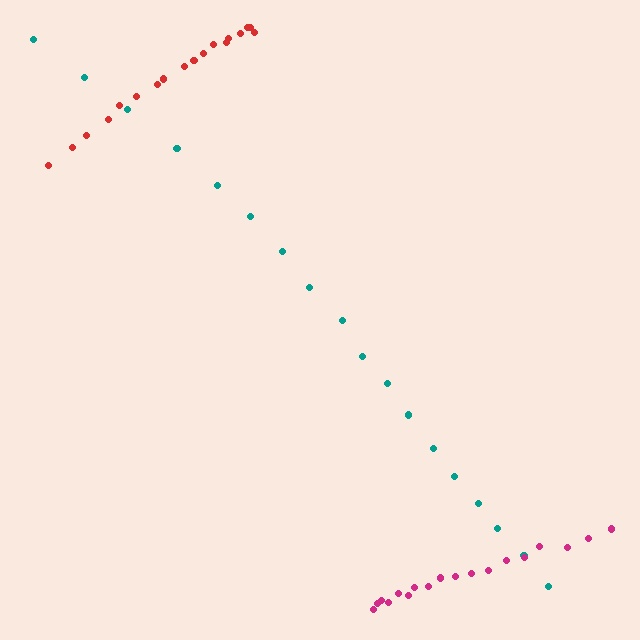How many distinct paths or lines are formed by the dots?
There are 3 distinct paths.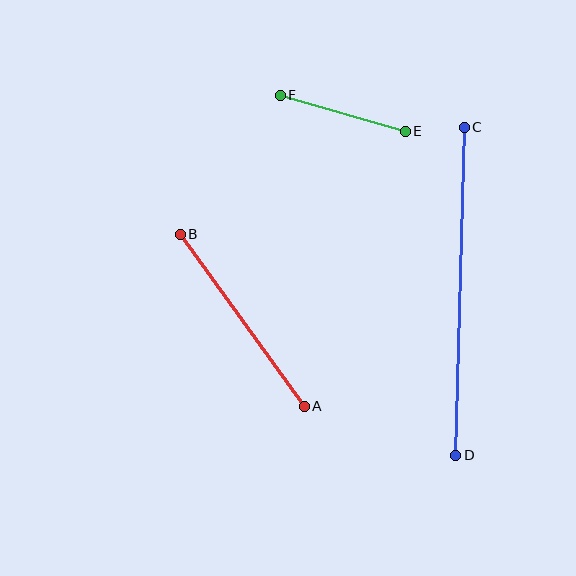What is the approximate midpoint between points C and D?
The midpoint is at approximately (460, 291) pixels.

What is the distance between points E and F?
The distance is approximately 130 pixels.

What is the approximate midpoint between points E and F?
The midpoint is at approximately (343, 113) pixels.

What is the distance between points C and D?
The distance is approximately 328 pixels.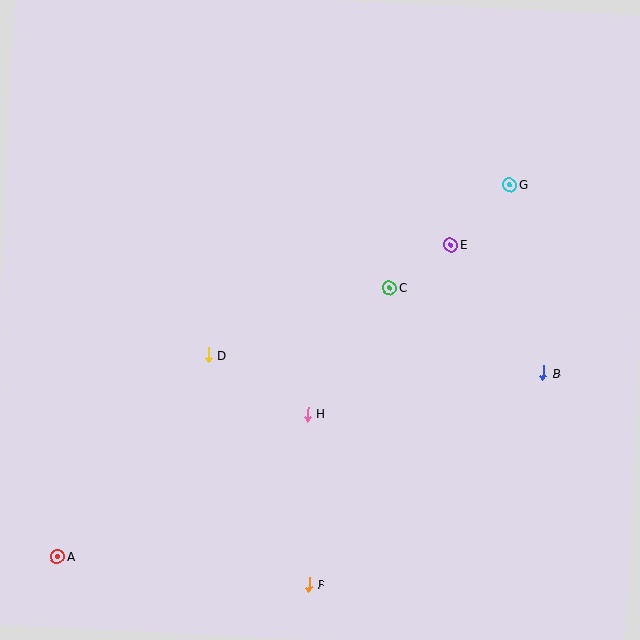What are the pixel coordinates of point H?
Point H is at (308, 414).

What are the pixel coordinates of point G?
Point G is at (510, 185).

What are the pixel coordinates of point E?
Point E is at (451, 245).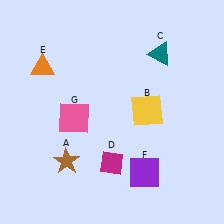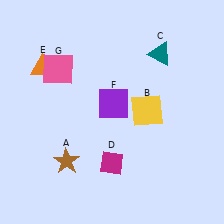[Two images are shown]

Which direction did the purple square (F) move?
The purple square (F) moved up.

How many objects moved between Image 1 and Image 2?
2 objects moved between the two images.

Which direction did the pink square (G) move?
The pink square (G) moved up.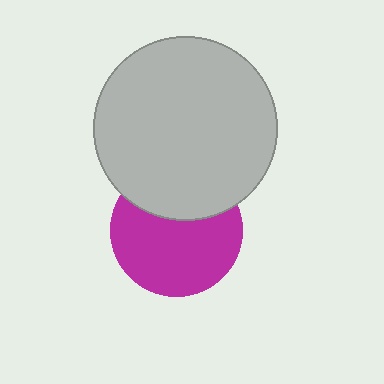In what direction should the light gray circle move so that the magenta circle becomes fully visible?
The light gray circle should move up. That is the shortest direction to clear the overlap and leave the magenta circle fully visible.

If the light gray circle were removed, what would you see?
You would see the complete magenta circle.